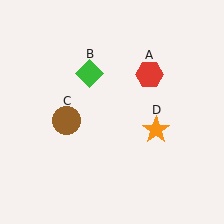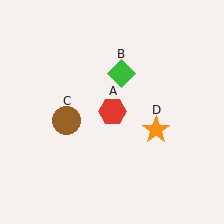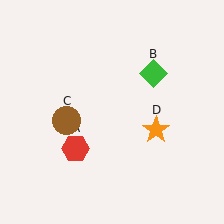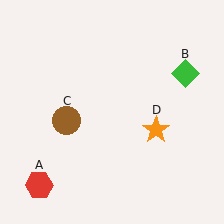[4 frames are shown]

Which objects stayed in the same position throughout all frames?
Brown circle (object C) and orange star (object D) remained stationary.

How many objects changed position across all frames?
2 objects changed position: red hexagon (object A), green diamond (object B).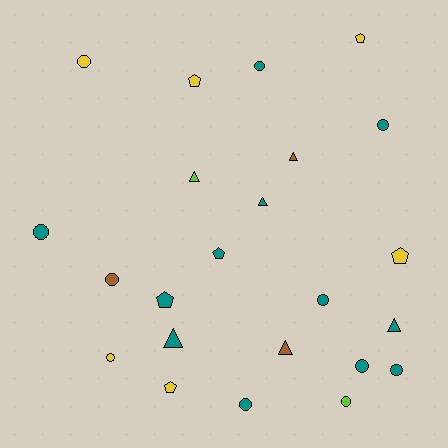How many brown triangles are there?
There are 2 brown triangles.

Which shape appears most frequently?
Circle, with 11 objects.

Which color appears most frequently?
Teal, with 12 objects.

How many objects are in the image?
There are 23 objects.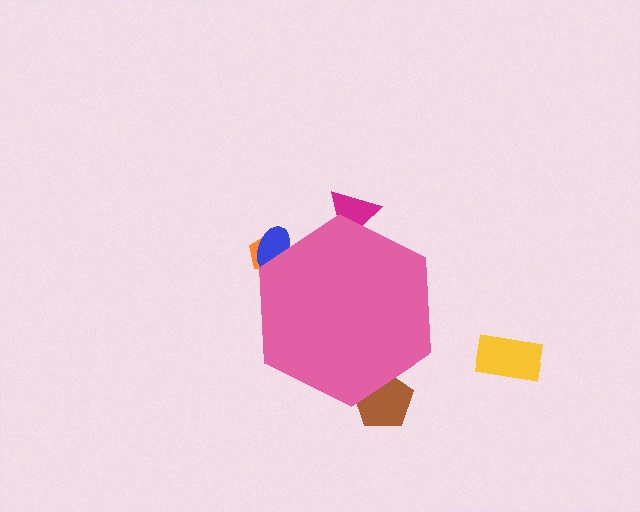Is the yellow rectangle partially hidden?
No, the yellow rectangle is fully visible.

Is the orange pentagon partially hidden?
Yes, the orange pentagon is partially hidden behind the pink hexagon.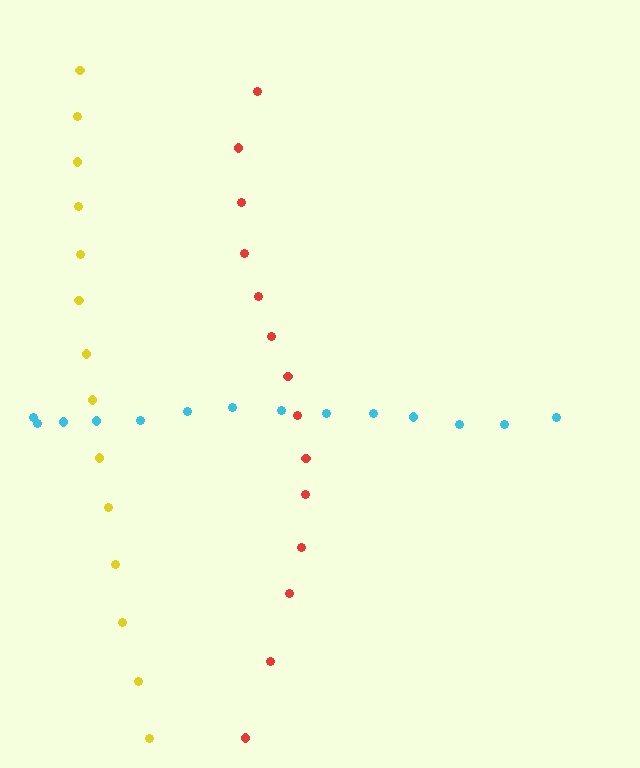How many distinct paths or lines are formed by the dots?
There are 3 distinct paths.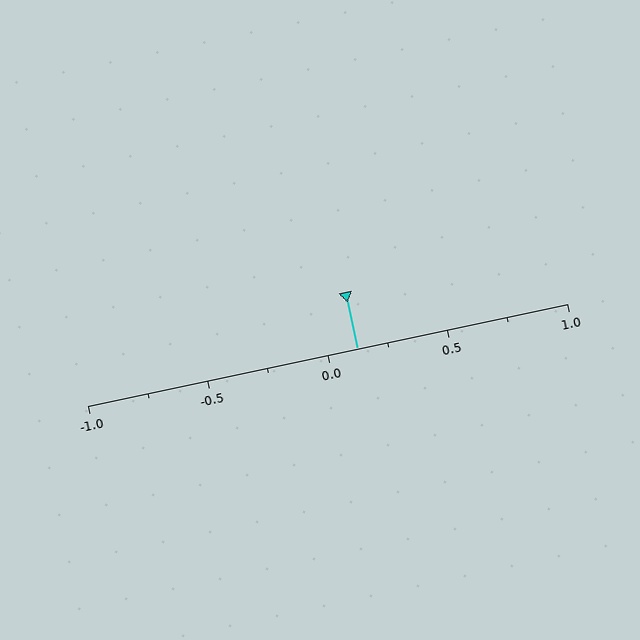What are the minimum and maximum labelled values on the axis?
The axis runs from -1.0 to 1.0.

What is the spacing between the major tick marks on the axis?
The major ticks are spaced 0.5 apart.